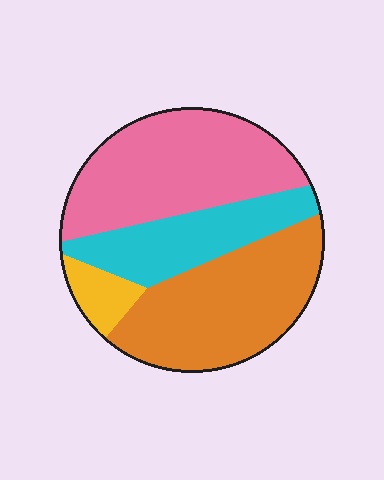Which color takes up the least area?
Yellow, at roughly 5%.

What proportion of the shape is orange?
Orange covers 36% of the shape.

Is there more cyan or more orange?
Orange.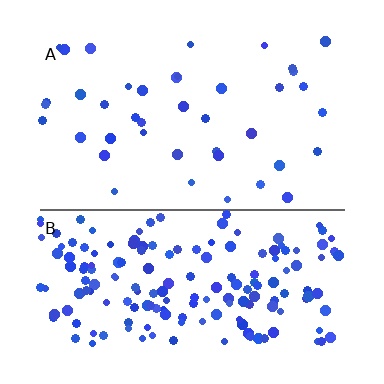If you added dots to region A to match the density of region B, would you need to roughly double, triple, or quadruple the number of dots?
Approximately quadruple.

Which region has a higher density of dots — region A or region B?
B (the bottom).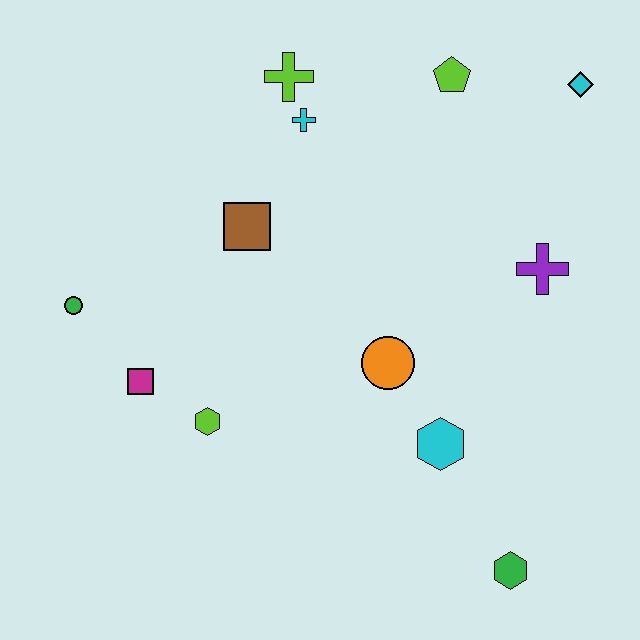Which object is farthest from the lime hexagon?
The cyan diamond is farthest from the lime hexagon.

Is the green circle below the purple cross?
Yes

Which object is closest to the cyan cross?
The lime cross is closest to the cyan cross.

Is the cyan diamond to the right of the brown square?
Yes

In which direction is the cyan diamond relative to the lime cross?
The cyan diamond is to the right of the lime cross.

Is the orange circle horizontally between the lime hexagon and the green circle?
No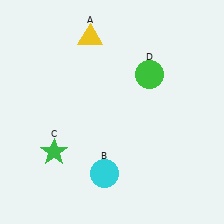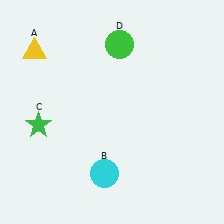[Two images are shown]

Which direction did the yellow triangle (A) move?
The yellow triangle (A) moved left.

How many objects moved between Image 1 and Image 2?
3 objects moved between the two images.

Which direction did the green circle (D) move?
The green circle (D) moved up.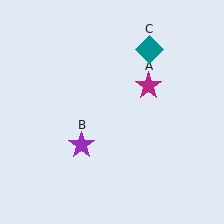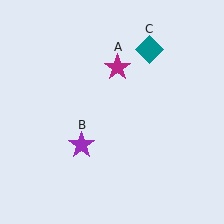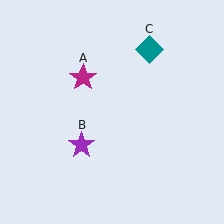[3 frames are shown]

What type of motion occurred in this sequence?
The magenta star (object A) rotated counterclockwise around the center of the scene.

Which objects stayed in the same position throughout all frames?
Purple star (object B) and teal diamond (object C) remained stationary.